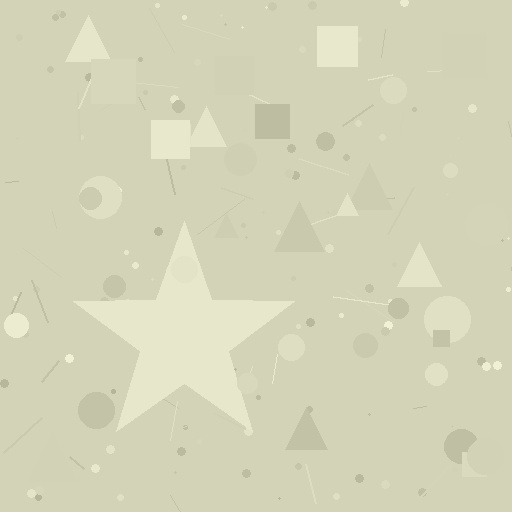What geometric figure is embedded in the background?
A star is embedded in the background.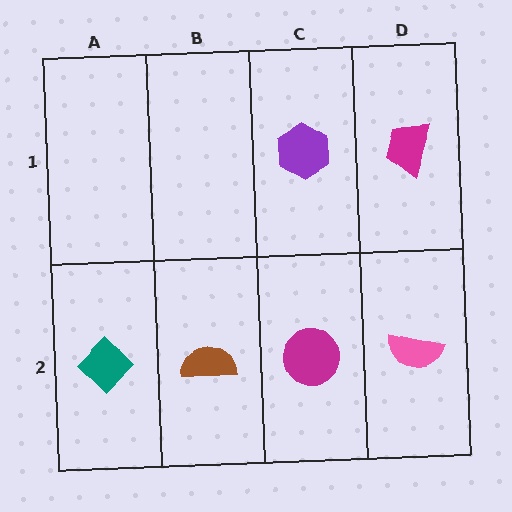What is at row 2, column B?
A brown semicircle.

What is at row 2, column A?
A teal diamond.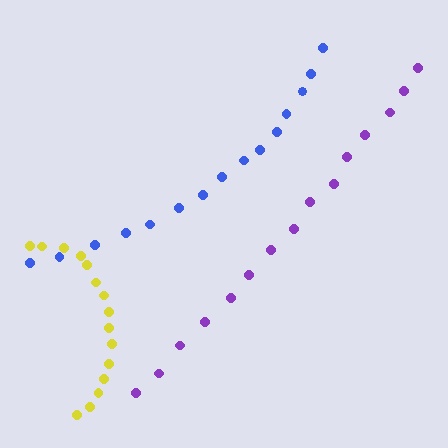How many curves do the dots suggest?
There are 3 distinct paths.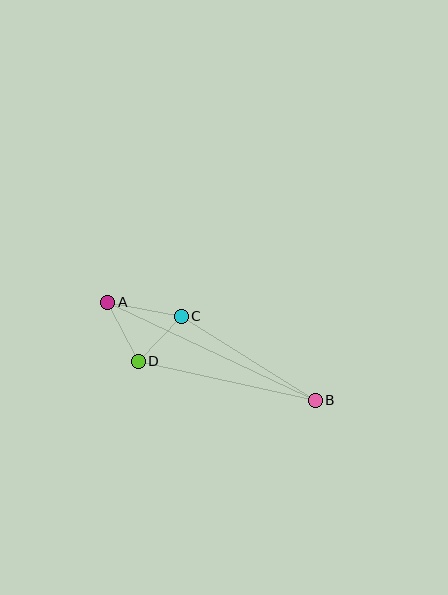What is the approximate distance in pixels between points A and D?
The distance between A and D is approximately 66 pixels.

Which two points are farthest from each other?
Points A and B are farthest from each other.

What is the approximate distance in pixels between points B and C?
The distance between B and C is approximately 158 pixels.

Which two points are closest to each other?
Points C and D are closest to each other.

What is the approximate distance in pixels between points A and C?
The distance between A and C is approximately 75 pixels.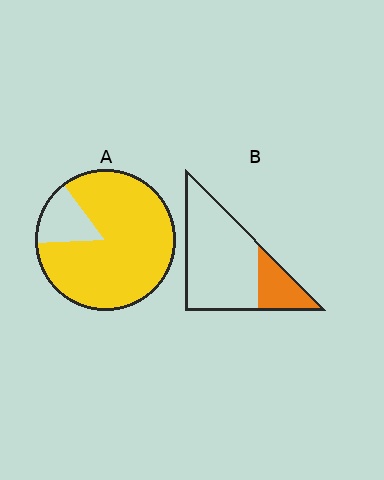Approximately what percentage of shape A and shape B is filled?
A is approximately 85% and B is approximately 25%.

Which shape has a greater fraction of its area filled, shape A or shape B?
Shape A.